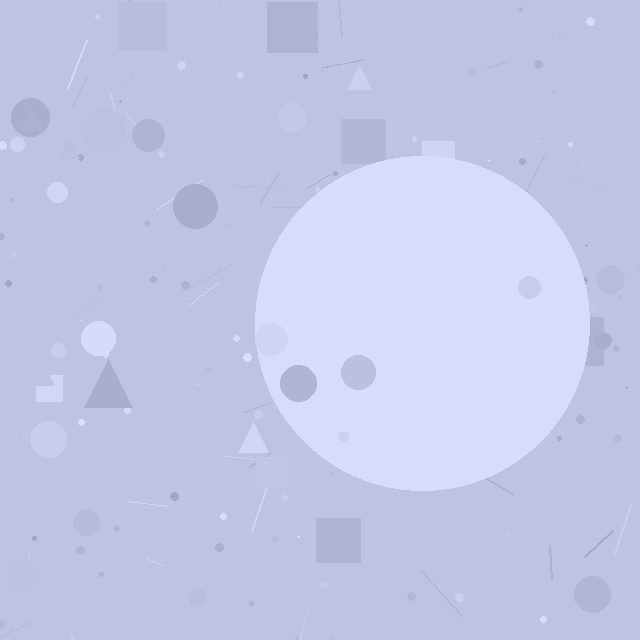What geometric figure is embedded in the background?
A circle is embedded in the background.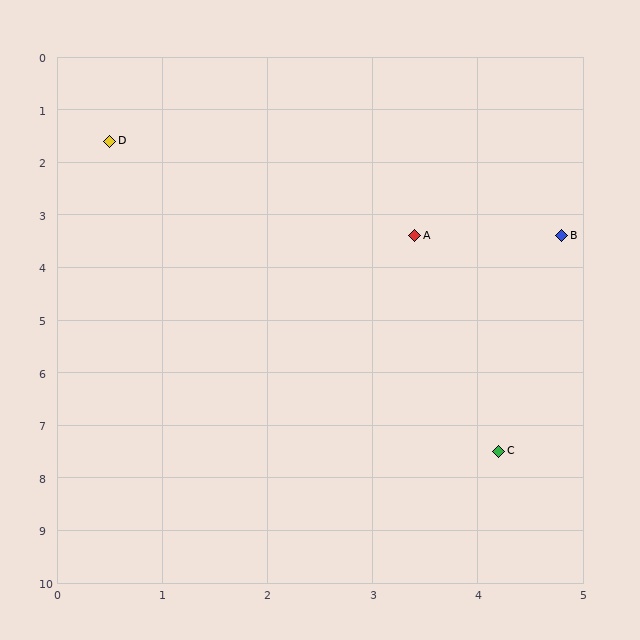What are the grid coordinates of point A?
Point A is at approximately (3.4, 3.4).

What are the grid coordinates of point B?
Point B is at approximately (4.8, 3.4).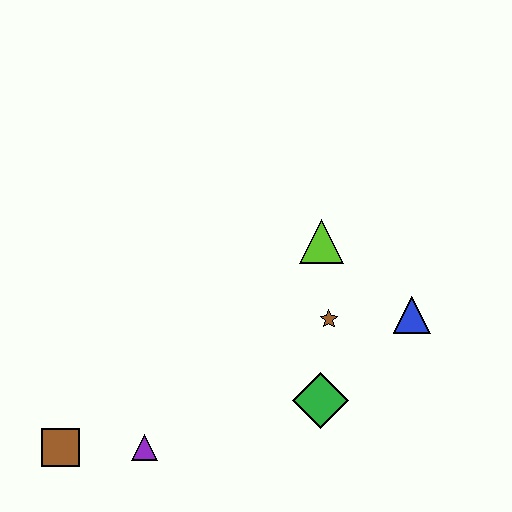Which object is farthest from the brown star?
The brown square is farthest from the brown star.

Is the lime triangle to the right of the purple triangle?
Yes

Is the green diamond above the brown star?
No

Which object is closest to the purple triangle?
The brown square is closest to the purple triangle.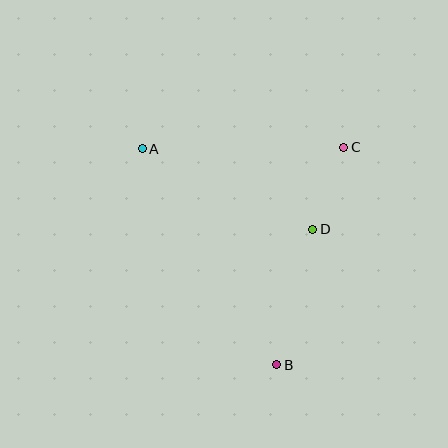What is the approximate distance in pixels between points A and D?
The distance between A and D is approximately 189 pixels.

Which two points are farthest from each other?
Points A and B are farthest from each other.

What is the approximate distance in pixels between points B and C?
The distance between B and C is approximately 228 pixels.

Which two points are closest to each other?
Points C and D are closest to each other.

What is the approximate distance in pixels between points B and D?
The distance between B and D is approximately 140 pixels.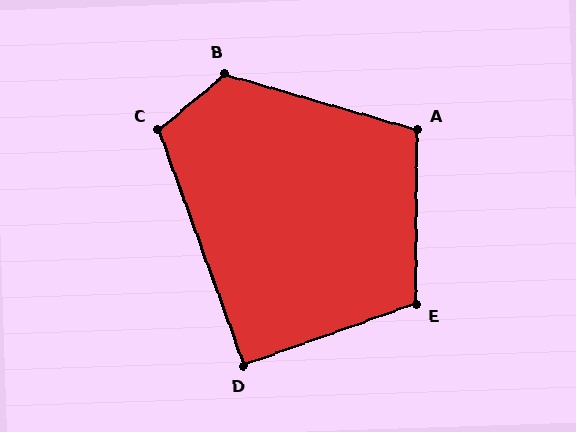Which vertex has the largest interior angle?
B, at approximately 124 degrees.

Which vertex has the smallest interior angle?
D, at approximately 90 degrees.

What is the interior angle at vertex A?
Approximately 106 degrees (obtuse).